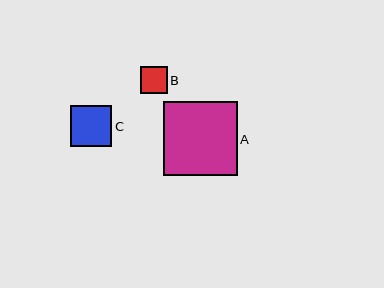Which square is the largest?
Square A is the largest with a size of approximately 74 pixels.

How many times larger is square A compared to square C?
Square A is approximately 1.8 times the size of square C.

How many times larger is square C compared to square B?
Square C is approximately 1.5 times the size of square B.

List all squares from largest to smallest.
From largest to smallest: A, C, B.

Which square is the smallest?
Square B is the smallest with a size of approximately 27 pixels.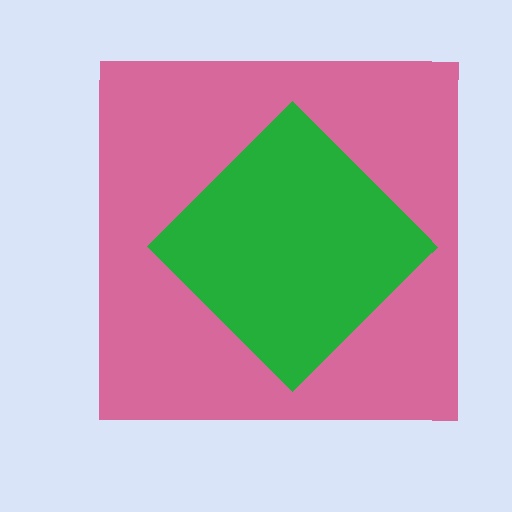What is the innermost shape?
The green diamond.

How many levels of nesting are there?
2.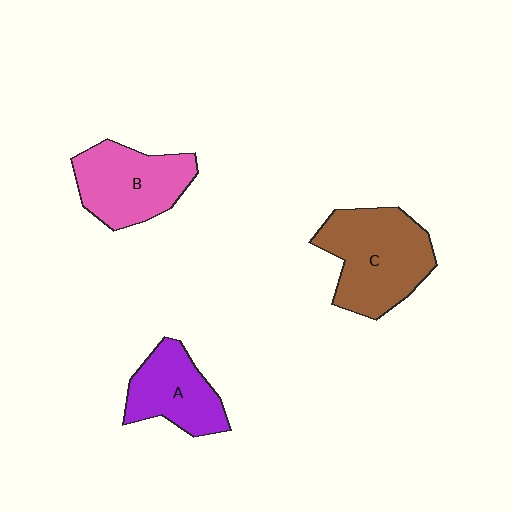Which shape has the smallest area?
Shape A (purple).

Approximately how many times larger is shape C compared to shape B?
Approximately 1.2 times.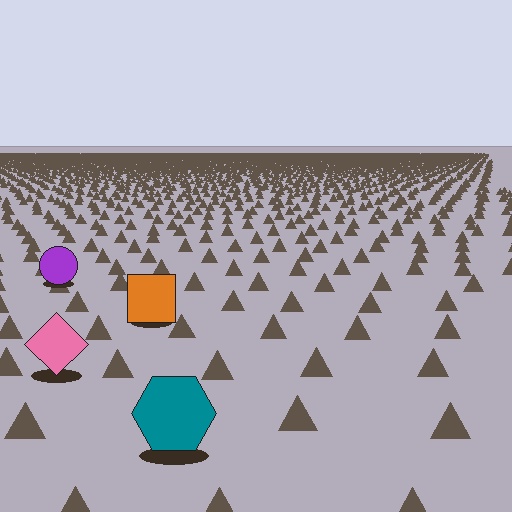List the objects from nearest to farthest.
From nearest to farthest: the teal hexagon, the pink diamond, the orange square, the purple circle.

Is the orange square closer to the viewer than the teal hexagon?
No. The teal hexagon is closer — you can tell from the texture gradient: the ground texture is coarser near it.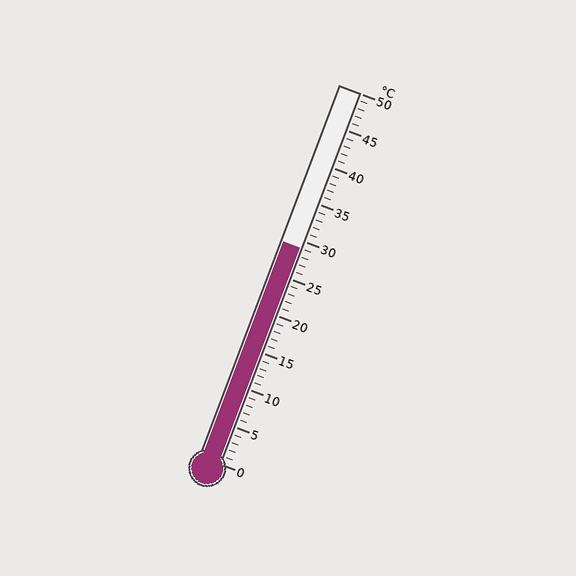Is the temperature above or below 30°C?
The temperature is below 30°C.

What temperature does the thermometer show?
The thermometer shows approximately 29°C.